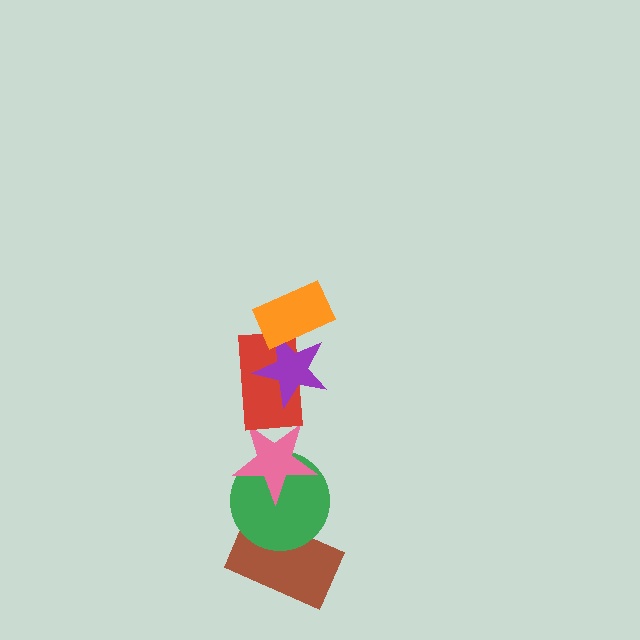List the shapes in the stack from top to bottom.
From top to bottom: the orange rectangle, the purple star, the red rectangle, the pink star, the green circle, the brown rectangle.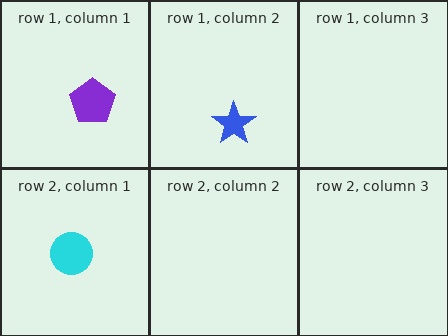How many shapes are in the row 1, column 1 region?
1.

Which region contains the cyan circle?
The row 2, column 1 region.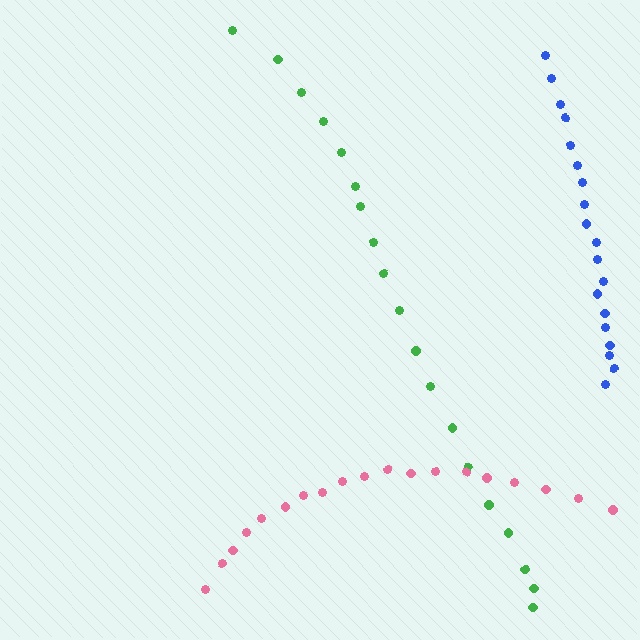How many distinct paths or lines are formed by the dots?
There are 3 distinct paths.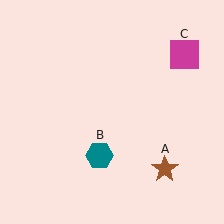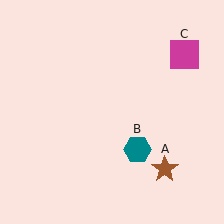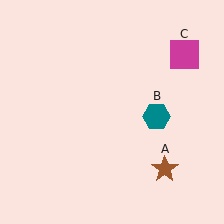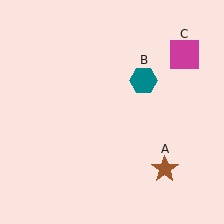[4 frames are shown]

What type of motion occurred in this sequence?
The teal hexagon (object B) rotated counterclockwise around the center of the scene.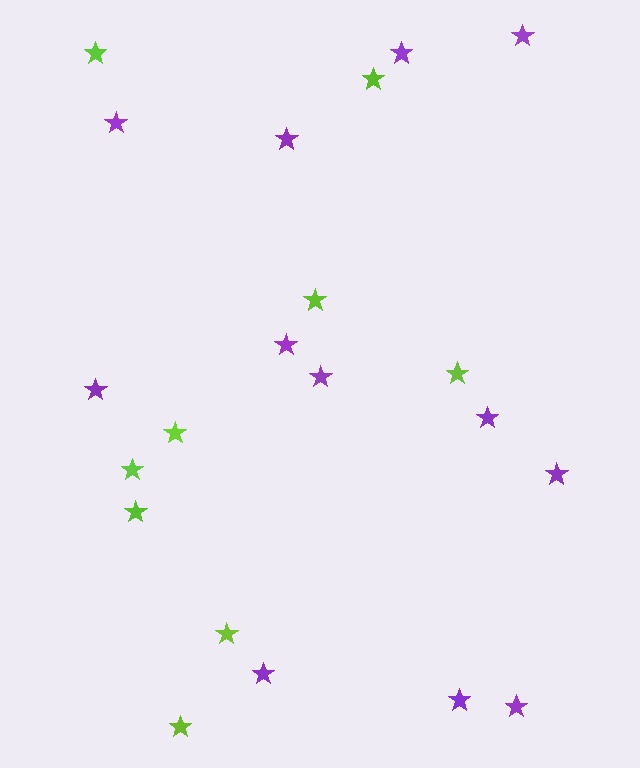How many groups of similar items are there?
There are 2 groups: one group of lime stars (9) and one group of purple stars (12).